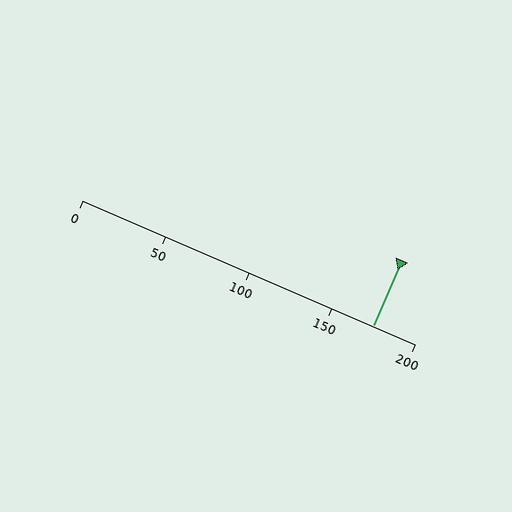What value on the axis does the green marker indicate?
The marker indicates approximately 175.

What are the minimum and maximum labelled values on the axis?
The axis runs from 0 to 200.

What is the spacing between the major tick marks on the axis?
The major ticks are spaced 50 apart.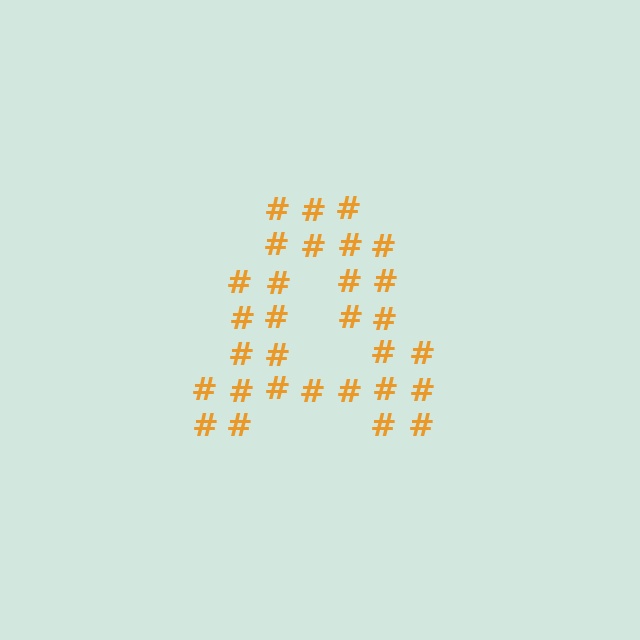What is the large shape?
The large shape is the letter A.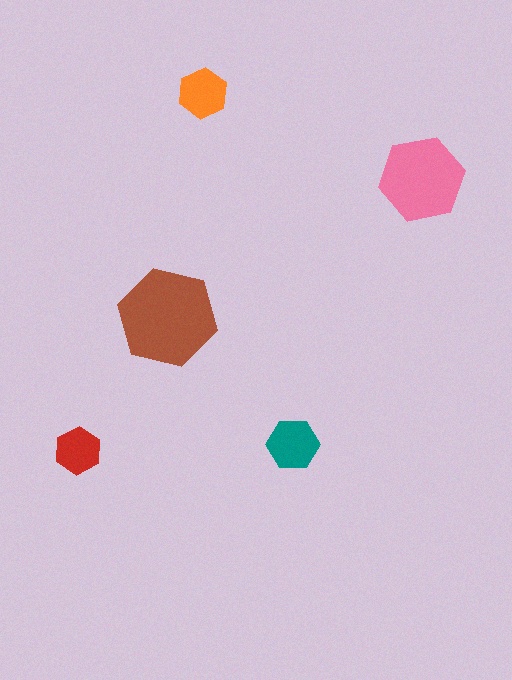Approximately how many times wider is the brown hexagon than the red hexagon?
About 2 times wider.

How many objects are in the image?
There are 5 objects in the image.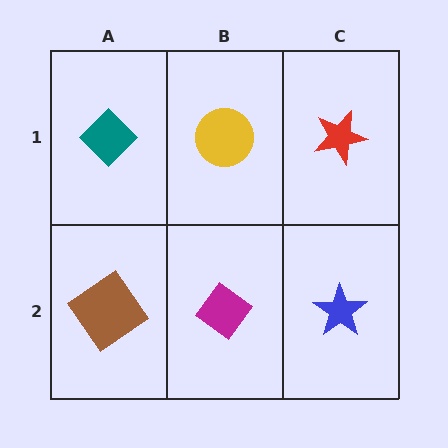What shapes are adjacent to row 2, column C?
A red star (row 1, column C), a magenta diamond (row 2, column B).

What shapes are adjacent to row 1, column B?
A magenta diamond (row 2, column B), a teal diamond (row 1, column A), a red star (row 1, column C).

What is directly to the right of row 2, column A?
A magenta diamond.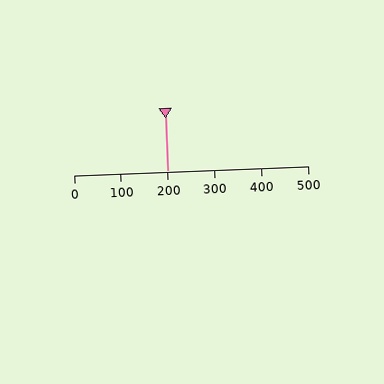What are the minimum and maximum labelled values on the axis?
The axis runs from 0 to 500.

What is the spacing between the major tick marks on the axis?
The major ticks are spaced 100 apart.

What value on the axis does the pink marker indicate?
The marker indicates approximately 200.